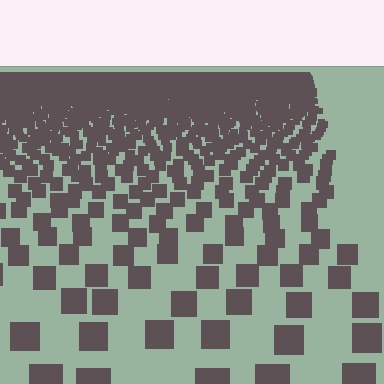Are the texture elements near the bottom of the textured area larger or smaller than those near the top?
Larger. Near the bottom, elements are closer to the viewer and appear at a bigger on-screen size.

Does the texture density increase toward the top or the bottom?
Density increases toward the top.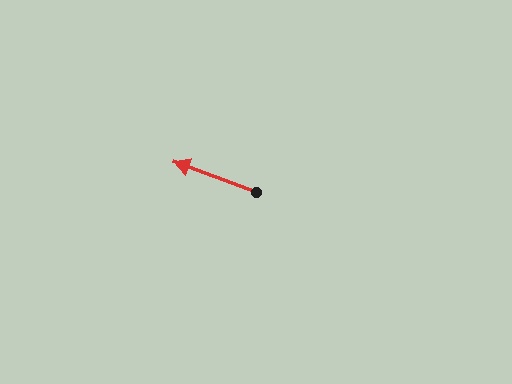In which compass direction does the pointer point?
West.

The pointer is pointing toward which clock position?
Roughly 10 o'clock.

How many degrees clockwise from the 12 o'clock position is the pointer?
Approximately 290 degrees.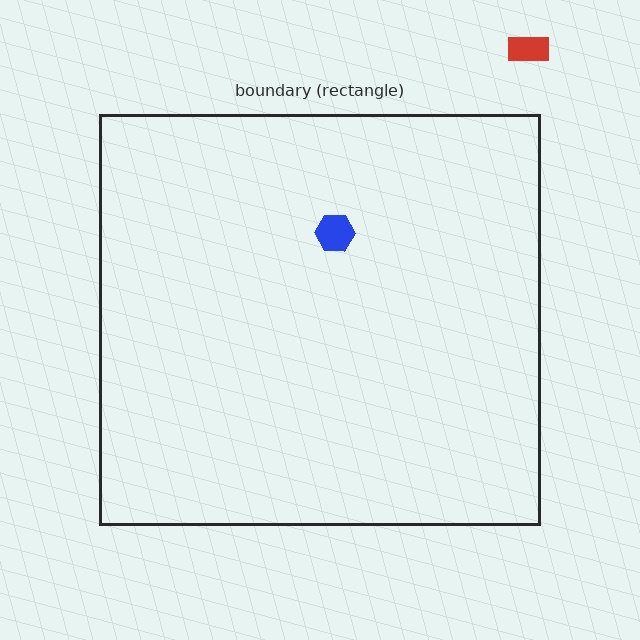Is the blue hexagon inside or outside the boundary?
Inside.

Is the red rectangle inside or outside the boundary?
Outside.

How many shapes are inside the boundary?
1 inside, 1 outside.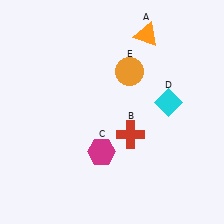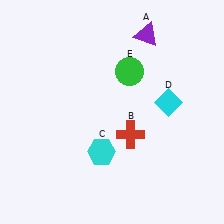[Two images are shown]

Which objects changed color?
A changed from orange to purple. C changed from magenta to cyan. E changed from orange to green.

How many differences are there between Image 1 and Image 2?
There are 3 differences between the two images.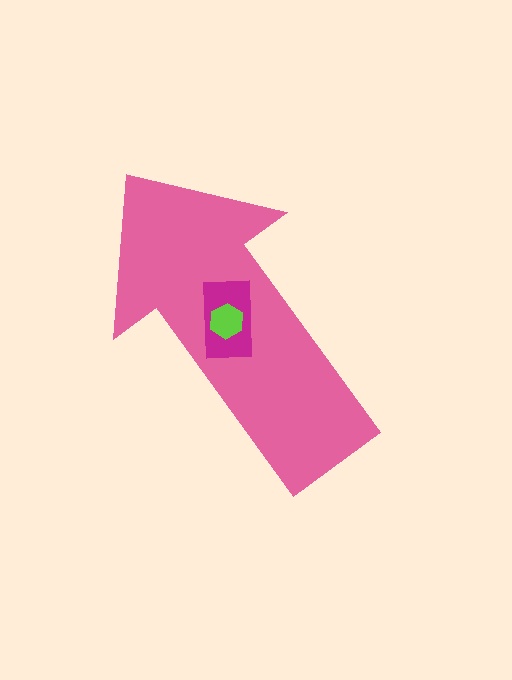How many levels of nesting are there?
3.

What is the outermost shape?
The pink arrow.